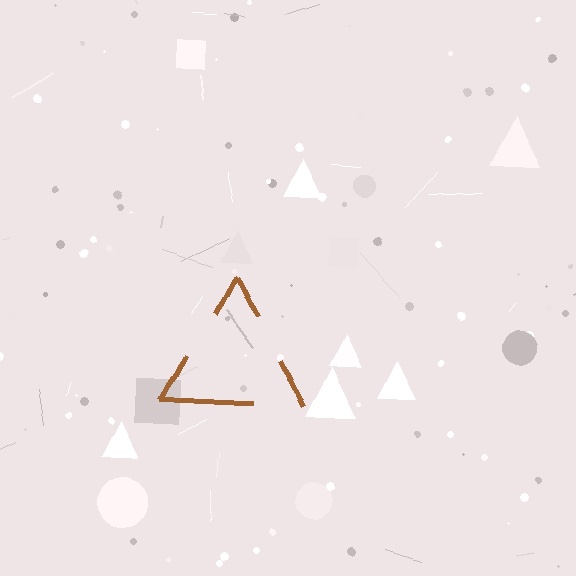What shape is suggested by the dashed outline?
The dashed outline suggests a triangle.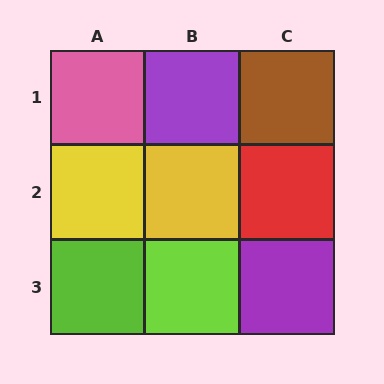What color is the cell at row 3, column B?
Lime.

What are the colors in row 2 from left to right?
Yellow, yellow, red.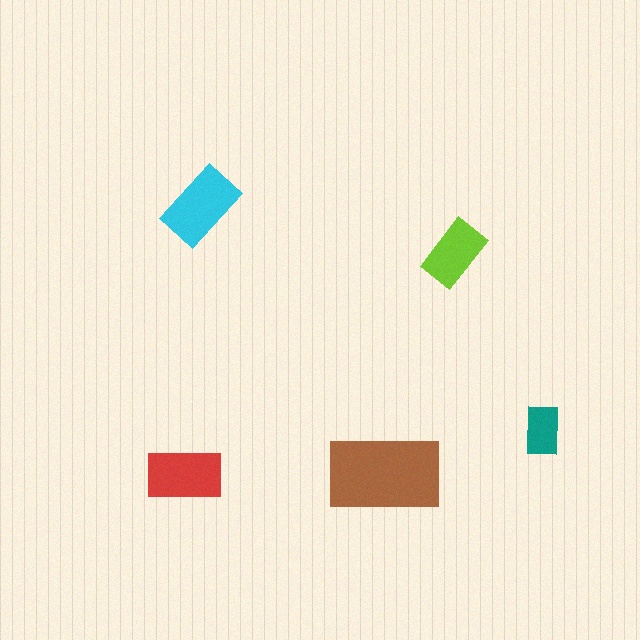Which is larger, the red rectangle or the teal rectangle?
The red one.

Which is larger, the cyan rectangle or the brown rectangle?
The brown one.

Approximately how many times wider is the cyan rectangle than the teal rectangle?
About 1.5 times wider.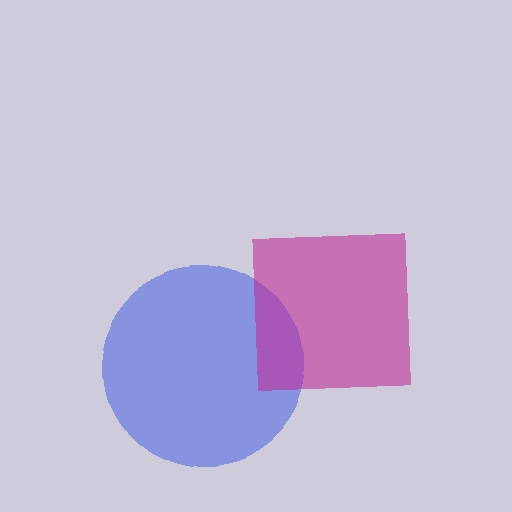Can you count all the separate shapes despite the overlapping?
Yes, there are 2 separate shapes.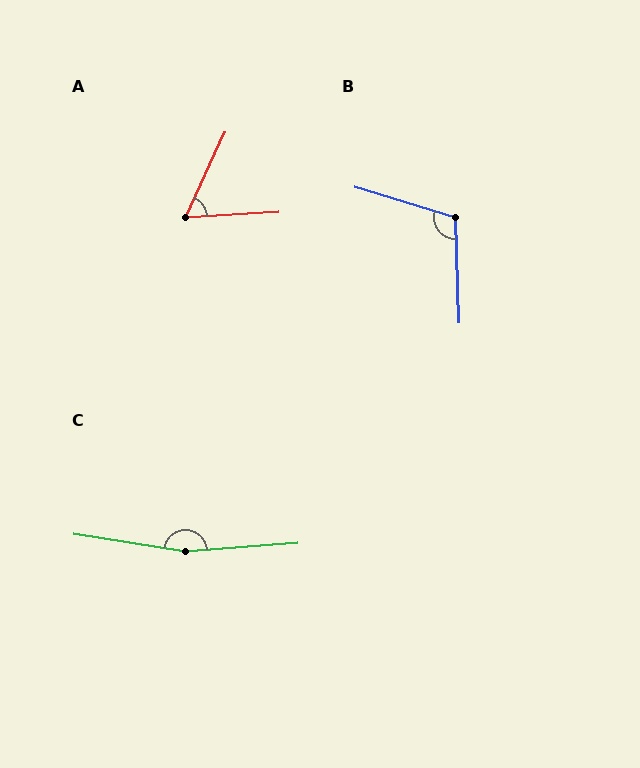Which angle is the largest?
C, at approximately 167 degrees.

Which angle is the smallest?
A, at approximately 62 degrees.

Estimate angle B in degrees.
Approximately 109 degrees.